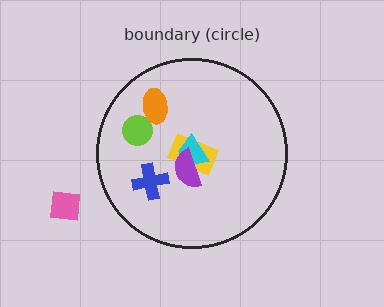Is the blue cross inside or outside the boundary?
Inside.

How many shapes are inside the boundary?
6 inside, 1 outside.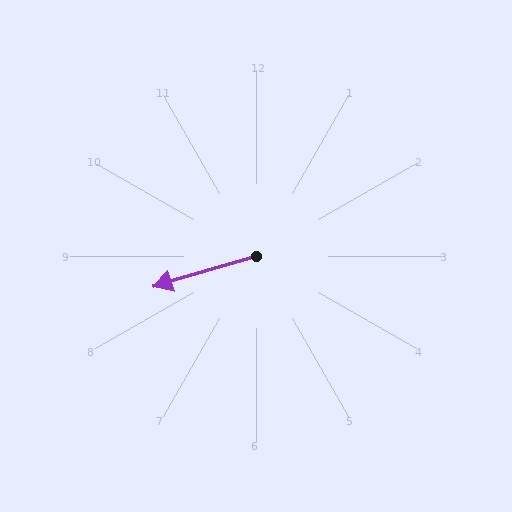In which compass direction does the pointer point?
West.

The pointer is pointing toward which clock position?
Roughly 8 o'clock.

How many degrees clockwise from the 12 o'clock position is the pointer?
Approximately 253 degrees.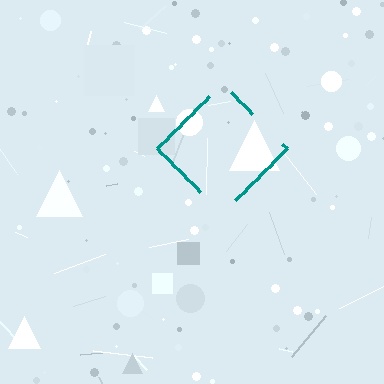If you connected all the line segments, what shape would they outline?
They would outline a diamond.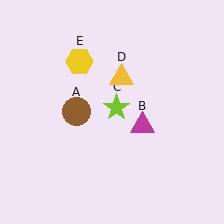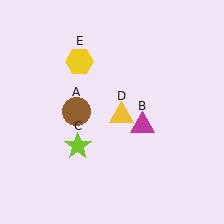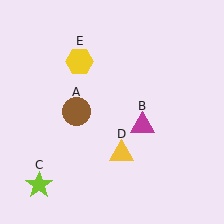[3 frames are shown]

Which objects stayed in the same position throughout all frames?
Brown circle (object A) and magenta triangle (object B) and yellow hexagon (object E) remained stationary.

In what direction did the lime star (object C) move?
The lime star (object C) moved down and to the left.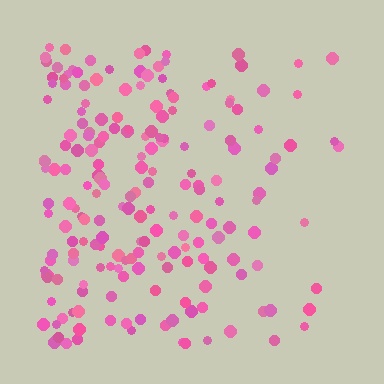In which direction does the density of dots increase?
From right to left, with the left side densest.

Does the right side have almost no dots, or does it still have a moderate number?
Still a moderate number, just noticeably fewer than the left.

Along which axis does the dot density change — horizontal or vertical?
Horizontal.